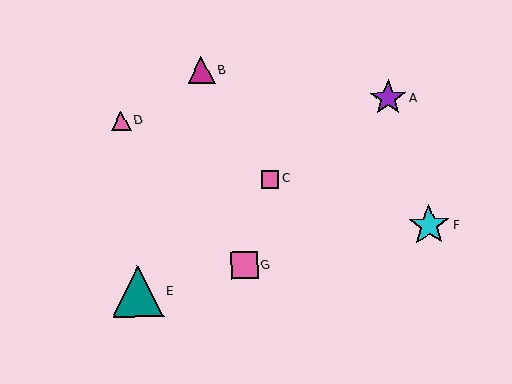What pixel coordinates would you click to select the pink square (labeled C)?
Click at (270, 179) to select the pink square C.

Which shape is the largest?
The teal triangle (labeled E) is the largest.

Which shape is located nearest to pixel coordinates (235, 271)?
The pink square (labeled G) at (245, 265) is nearest to that location.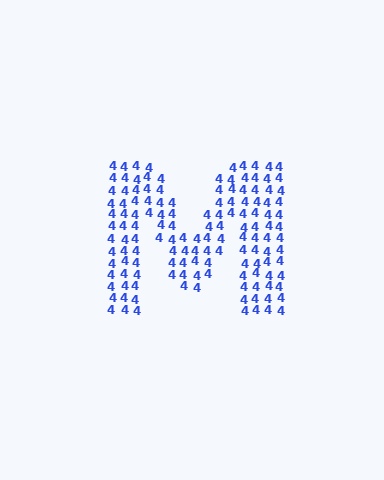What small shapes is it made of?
It is made of small digit 4's.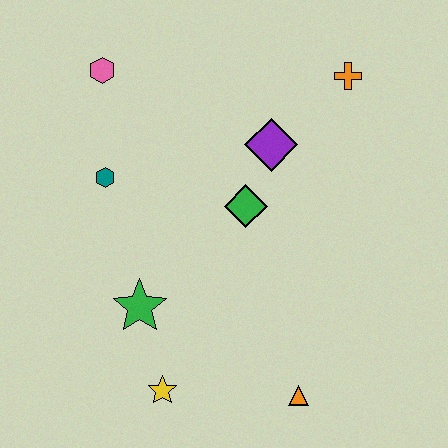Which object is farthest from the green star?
The orange cross is farthest from the green star.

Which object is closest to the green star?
The yellow star is closest to the green star.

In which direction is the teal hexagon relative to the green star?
The teal hexagon is above the green star.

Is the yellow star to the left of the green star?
No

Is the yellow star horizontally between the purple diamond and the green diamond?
No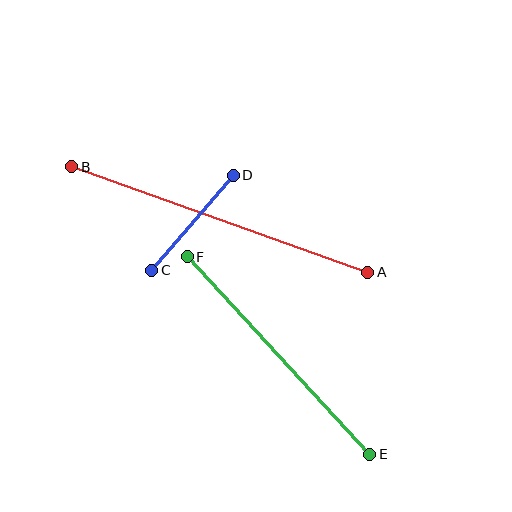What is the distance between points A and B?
The distance is approximately 314 pixels.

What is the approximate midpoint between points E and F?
The midpoint is at approximately (279, 356) pixels.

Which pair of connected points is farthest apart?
Points A and B are farthest apart.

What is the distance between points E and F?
The distance is approximately 269 pixels.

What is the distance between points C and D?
The distance is approximately 125 pixels.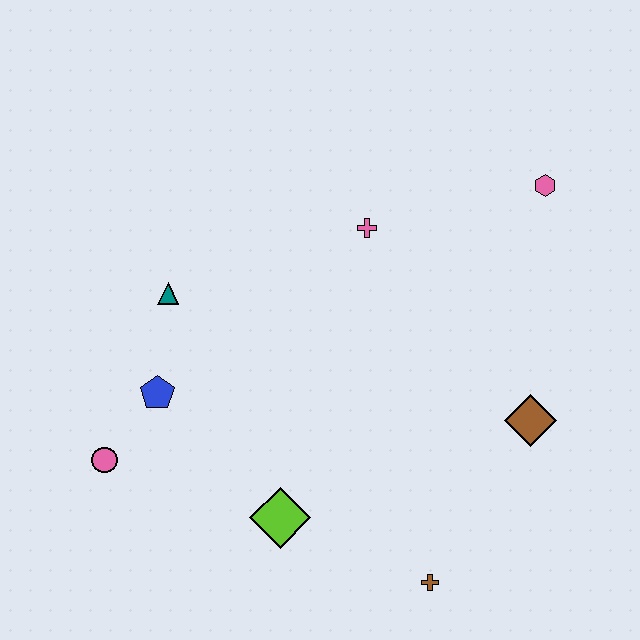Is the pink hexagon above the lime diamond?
Yes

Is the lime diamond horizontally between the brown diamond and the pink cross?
No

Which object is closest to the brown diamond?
The brown cross is closest to the brown diamond.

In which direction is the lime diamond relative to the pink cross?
The lime diamond is below the pink cross.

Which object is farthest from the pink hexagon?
The pink circle is farthest from the pink hexagon.